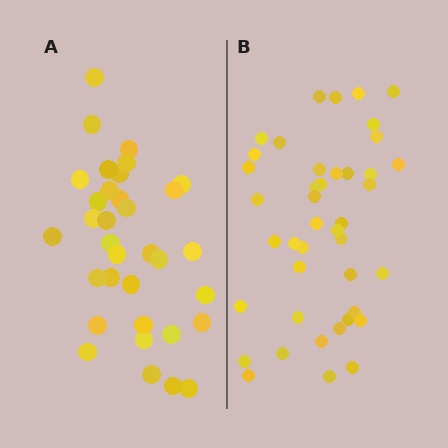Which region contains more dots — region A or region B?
Region B (the right region) has more dots.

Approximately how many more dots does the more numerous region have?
Region B has roughly 8 or so more dots than region A.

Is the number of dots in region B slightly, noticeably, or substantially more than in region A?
Region B has only slightly more — the two regions are fairly close. The ratio is roughly 1.2 to 1.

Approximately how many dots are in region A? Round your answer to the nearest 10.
About 30 dots. (The exact count is 34, which rounds to 30.)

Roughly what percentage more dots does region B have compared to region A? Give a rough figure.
About 25% more.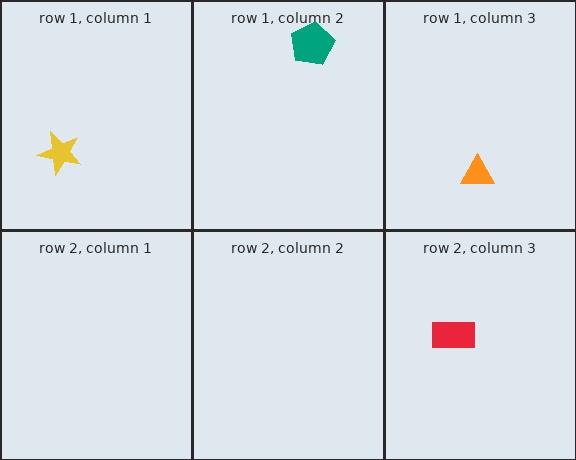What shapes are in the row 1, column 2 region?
The teal pentagon.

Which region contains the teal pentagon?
The row 1, column 2 region.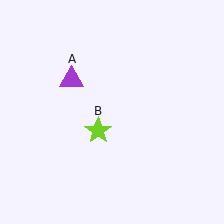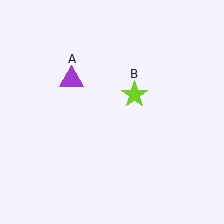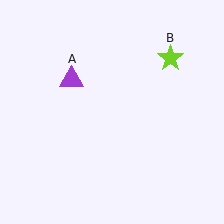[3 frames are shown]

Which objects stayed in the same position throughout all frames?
Purple triangle (object A) remained stationary.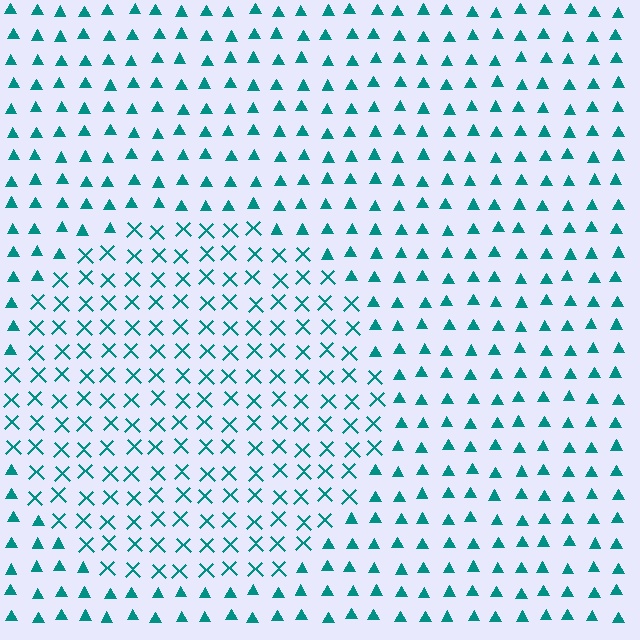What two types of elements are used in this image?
The image uses X marks inside the circle region and triangles outside it.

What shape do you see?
I see a circle.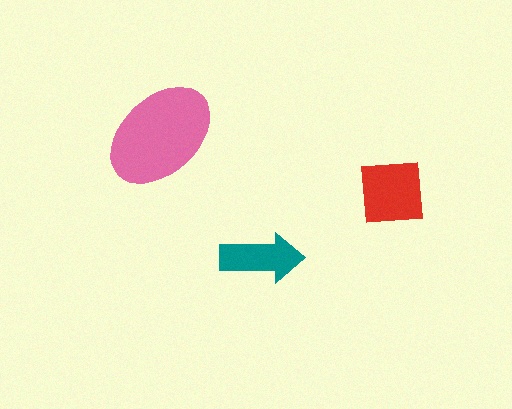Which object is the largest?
The pink ellipse.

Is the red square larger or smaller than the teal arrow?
Larger.